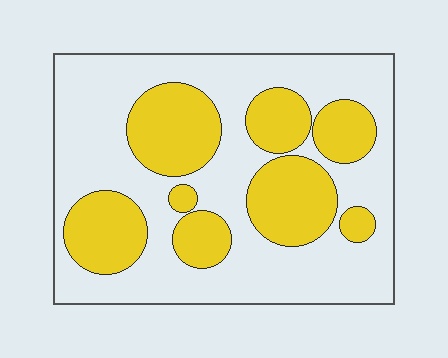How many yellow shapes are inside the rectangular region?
8.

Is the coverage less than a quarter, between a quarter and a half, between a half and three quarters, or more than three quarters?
Between a quarter and a half.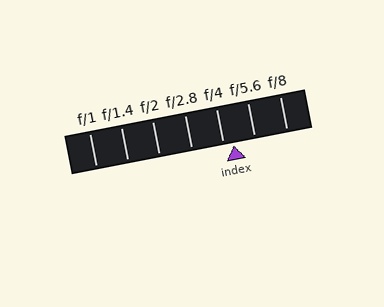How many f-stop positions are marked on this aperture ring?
There are 7 f-stop positions marked.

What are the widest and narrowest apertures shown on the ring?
The widest aperture shown is f/1 and the narrowest is f/8.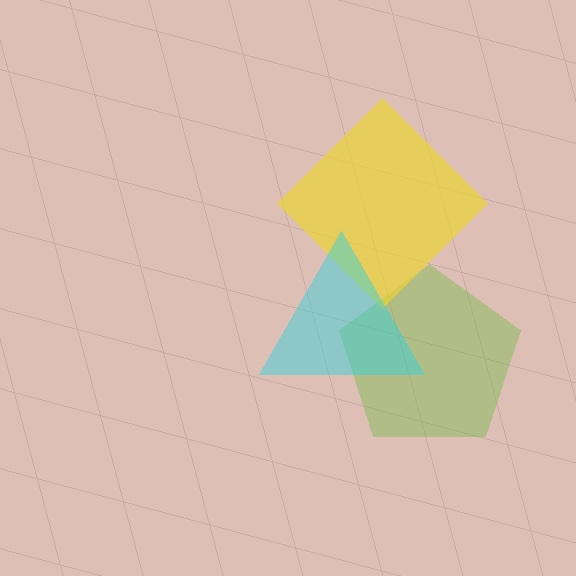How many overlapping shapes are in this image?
There are 3 overlapping shapes in the image.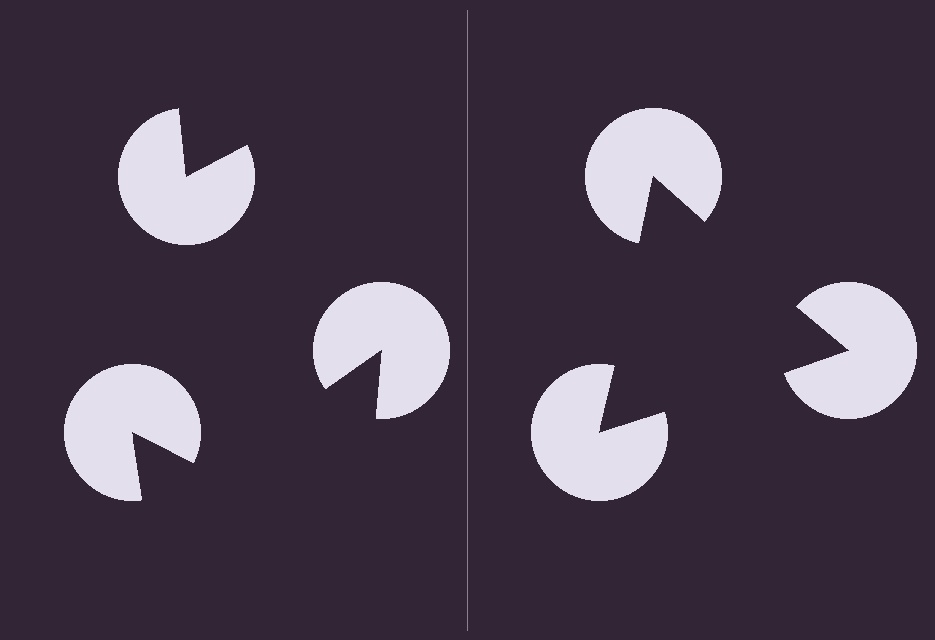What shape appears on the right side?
An illusory triangle.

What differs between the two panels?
The pac-man discs are positioned identically on both sides; only the wedge orientations differ. On the right they align to a triangle; on the left they are misaligned.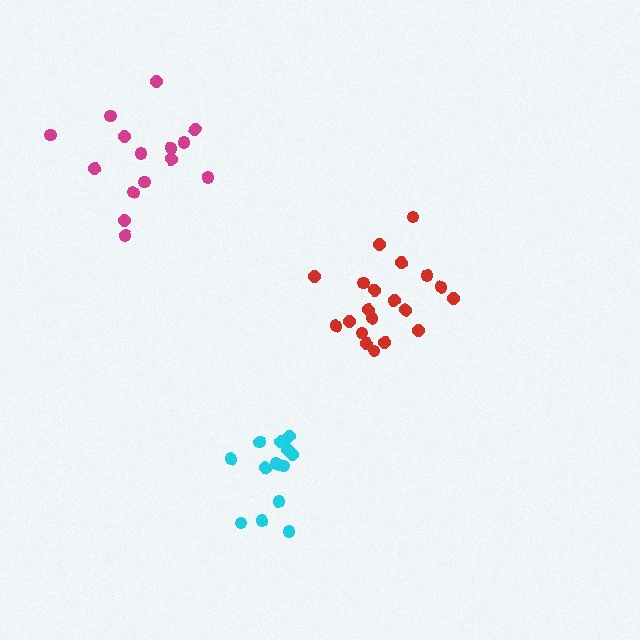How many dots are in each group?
Group 1: 20 dots, Group 2: 15 dots, Group 3: 14 dots (49 total).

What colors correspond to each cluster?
The clusters are colored: red, magenta, cyan.